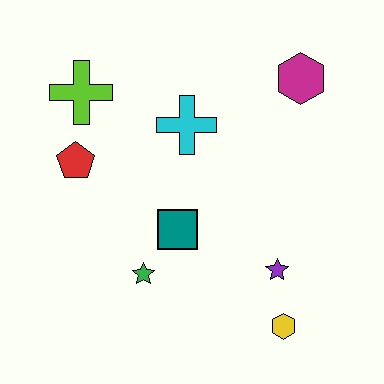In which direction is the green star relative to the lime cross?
The green star is below the lime cross.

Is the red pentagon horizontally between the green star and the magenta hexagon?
No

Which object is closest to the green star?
The teal square is closest to the green star.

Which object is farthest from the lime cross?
The yellow hexagon is farthest from the lime cross.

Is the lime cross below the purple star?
No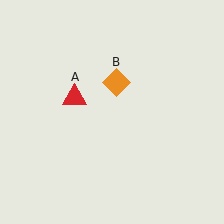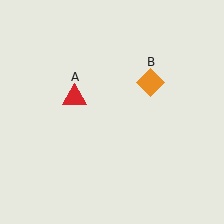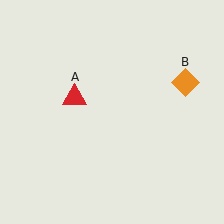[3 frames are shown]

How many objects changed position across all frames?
1 object changed position: orange diamond (object B).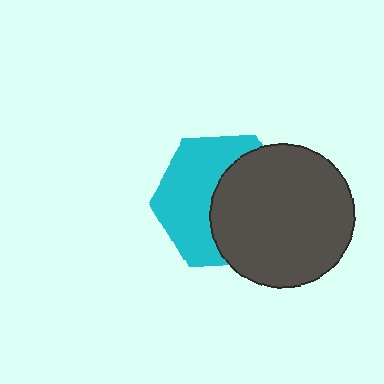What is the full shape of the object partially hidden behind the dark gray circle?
The partially hidden object is a cyan hexagon.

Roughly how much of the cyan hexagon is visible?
About half of it is visible (roughly 51%).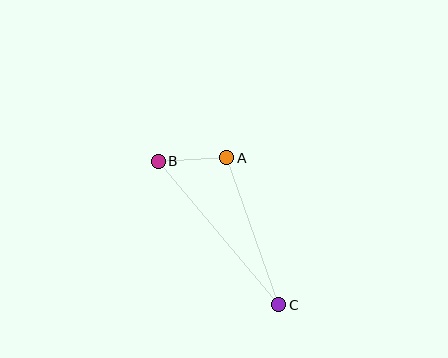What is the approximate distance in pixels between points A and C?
The distance between A and C is approximately 156 pixels.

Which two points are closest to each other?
Points A and B are closest to each other.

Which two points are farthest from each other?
Points B and C are farthest from each other.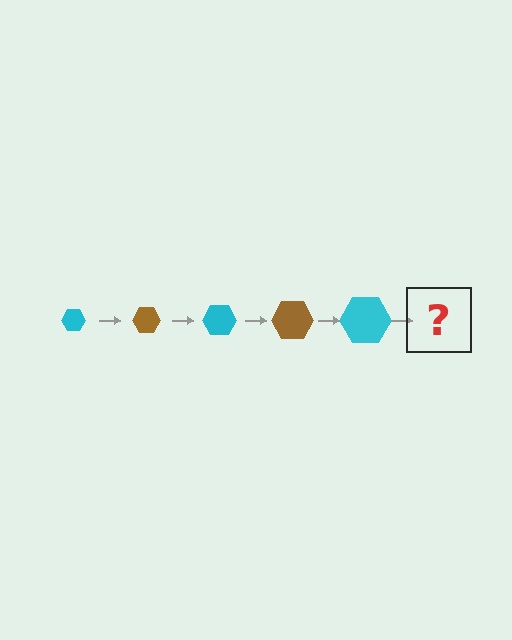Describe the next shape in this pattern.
It should be a brown hexagon, larger than the previous one.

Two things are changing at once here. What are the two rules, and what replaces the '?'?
The two rules are that the hexagon grows larger each step and the color cycles through cyan and brown. The '?' should be a brown hexagon, larger than the previous one.